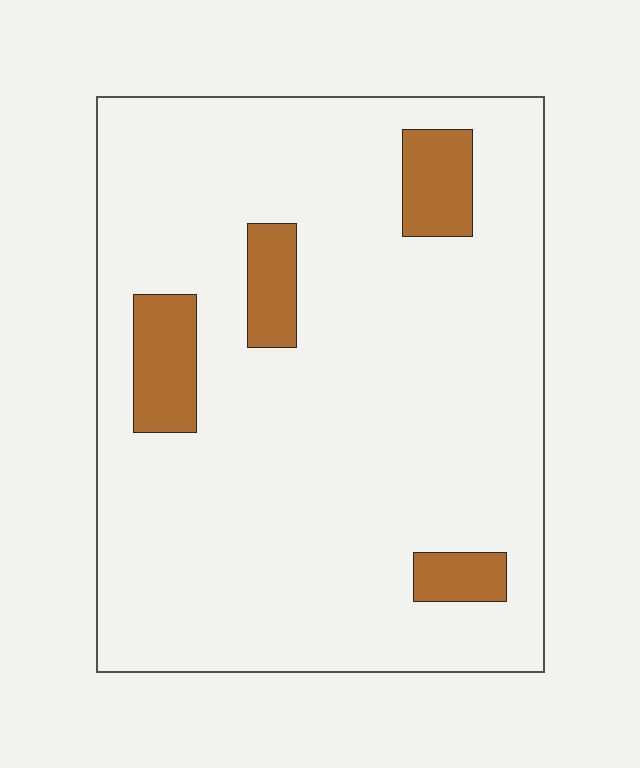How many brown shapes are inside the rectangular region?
4.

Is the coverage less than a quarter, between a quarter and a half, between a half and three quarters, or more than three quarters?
Less than a quarter.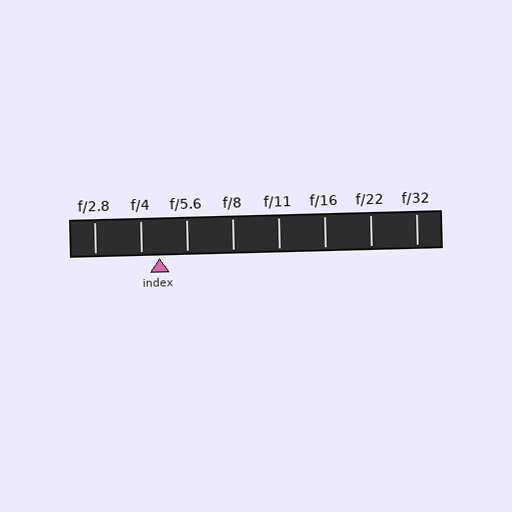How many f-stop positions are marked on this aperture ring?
There are 8 f-stop positions marked.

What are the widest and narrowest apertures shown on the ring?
The widest aperture shown is f/2.8 and the narrowest is f/32.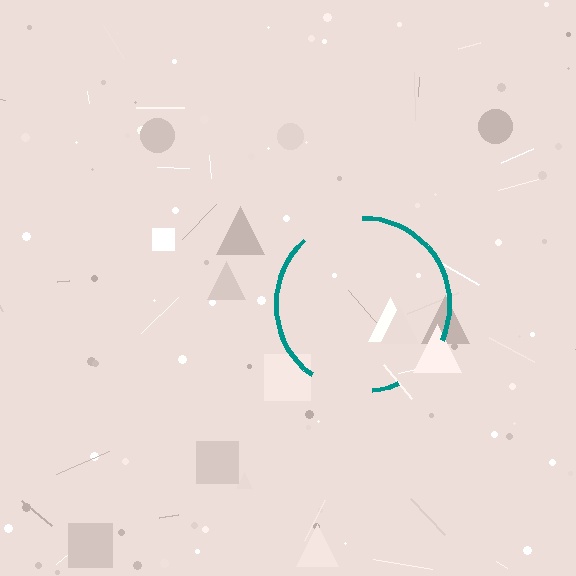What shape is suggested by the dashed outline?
The dashed outline suggests a circle.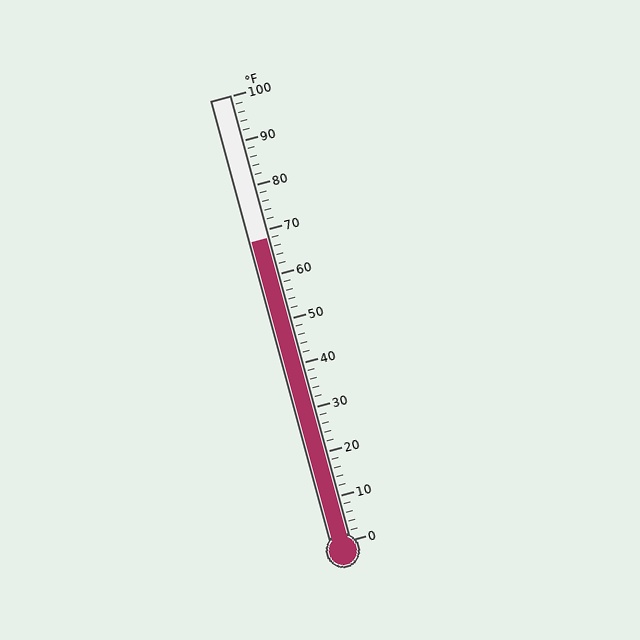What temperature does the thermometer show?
The thermometer shows approximately 68°F.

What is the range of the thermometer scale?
The thermometer scale ranges from 0°F to 100°F.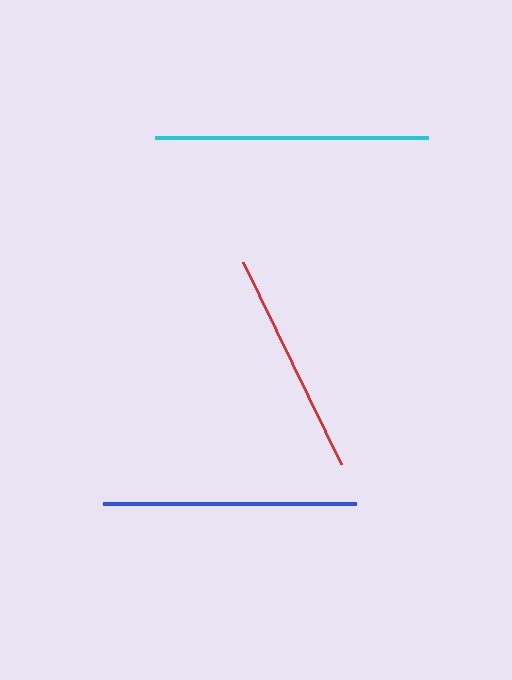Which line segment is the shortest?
The red line is the shortest at approximately 225 pixels.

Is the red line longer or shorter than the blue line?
The blue line is longer than the red line.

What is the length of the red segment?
The red segment is approximately 225 pixels long.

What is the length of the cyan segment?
The cyan segment is approximately 273 pixels long.